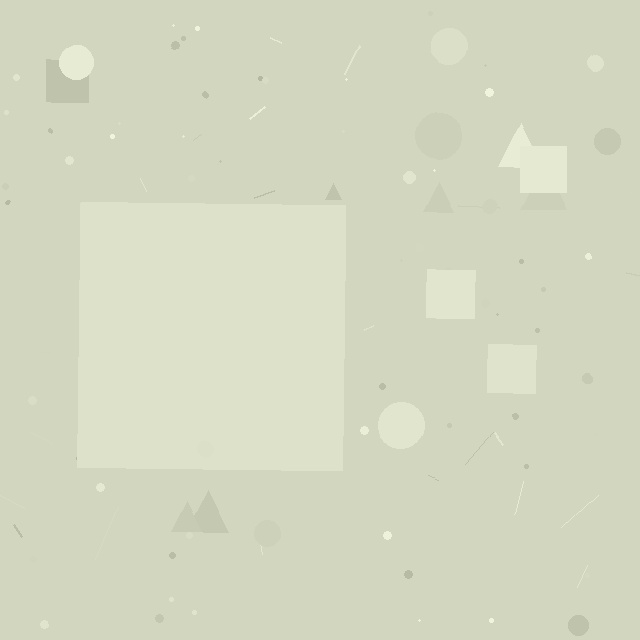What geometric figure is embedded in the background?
A square is embedded in the background.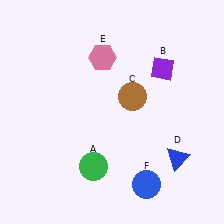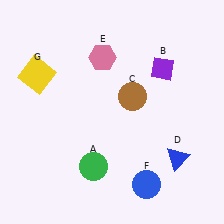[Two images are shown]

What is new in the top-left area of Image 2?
A yellow square (G) was added in the top-left area of Image 2.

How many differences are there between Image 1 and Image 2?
There is 1 difference between the two images.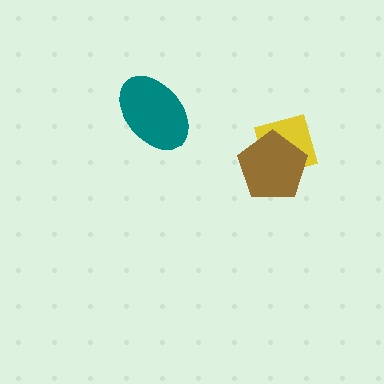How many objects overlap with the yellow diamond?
1 object overlaps with the yellow diamond.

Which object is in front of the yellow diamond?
The brown pentagon is in front of the yellow diamond.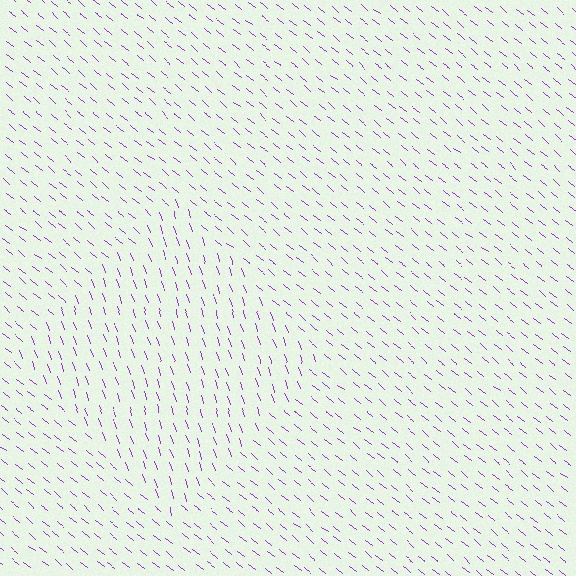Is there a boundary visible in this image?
Yes, there is a texture boundary formed by a change in line orientation.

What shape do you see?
I see a diamond.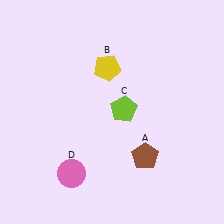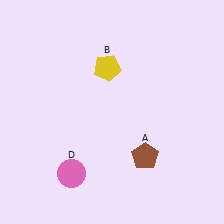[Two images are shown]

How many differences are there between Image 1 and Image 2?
There is 1 difference between the two images.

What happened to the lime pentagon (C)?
The lime pentagon (C) was removed in Image 2. It was in the top-right area of Image 1.